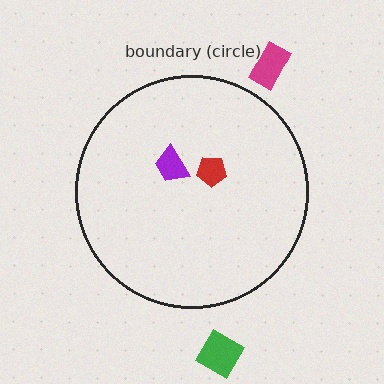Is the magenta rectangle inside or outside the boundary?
Outside.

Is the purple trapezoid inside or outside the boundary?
Inside.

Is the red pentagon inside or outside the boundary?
Inside.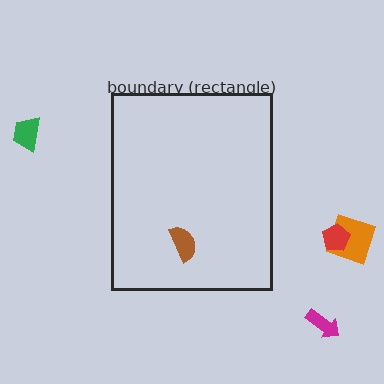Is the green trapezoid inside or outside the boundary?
Outside.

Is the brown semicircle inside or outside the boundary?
Inside.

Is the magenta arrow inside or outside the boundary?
Outside.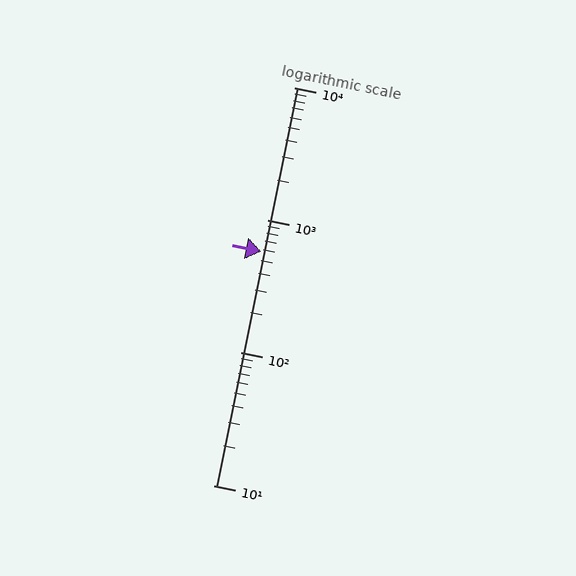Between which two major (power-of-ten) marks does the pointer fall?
The pointer is between 100 and 1000.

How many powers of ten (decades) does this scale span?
The scale spans 3 decades, from 10 to 10000.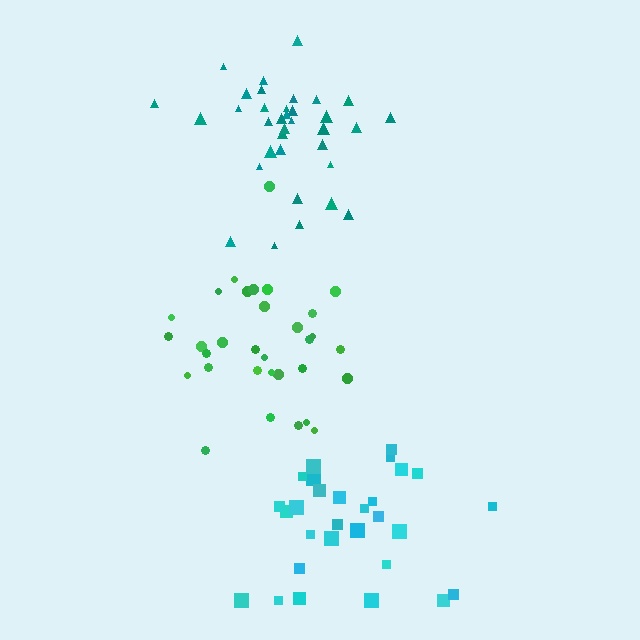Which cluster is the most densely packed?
Teal.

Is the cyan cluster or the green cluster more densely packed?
Green.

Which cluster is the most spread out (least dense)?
Cyan.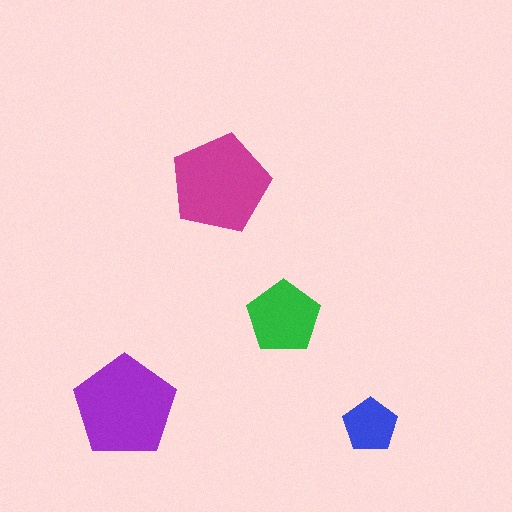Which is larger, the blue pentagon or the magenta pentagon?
The magenta one.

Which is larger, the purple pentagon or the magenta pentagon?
The purple one.